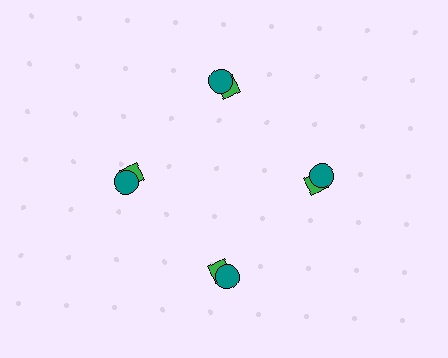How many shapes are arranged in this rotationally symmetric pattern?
There are 8 shapes, arranged in 4 groups of 2.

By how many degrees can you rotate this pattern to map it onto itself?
The pattern maps onto itself every 90 degrees of rotation.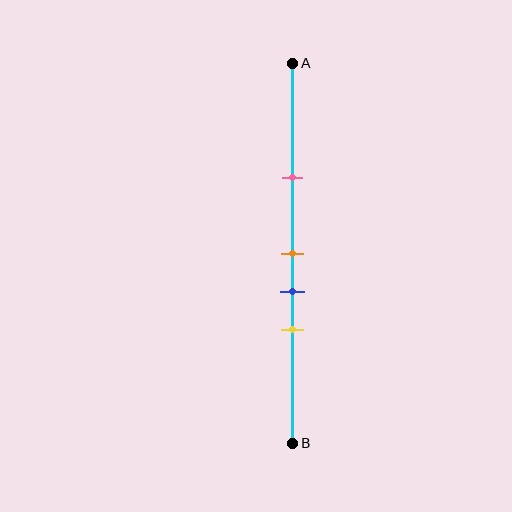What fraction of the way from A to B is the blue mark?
The blue mark is approximately 60% (0.6) of the way from A to B.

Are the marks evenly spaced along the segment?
No, the marks are not evenly spaced.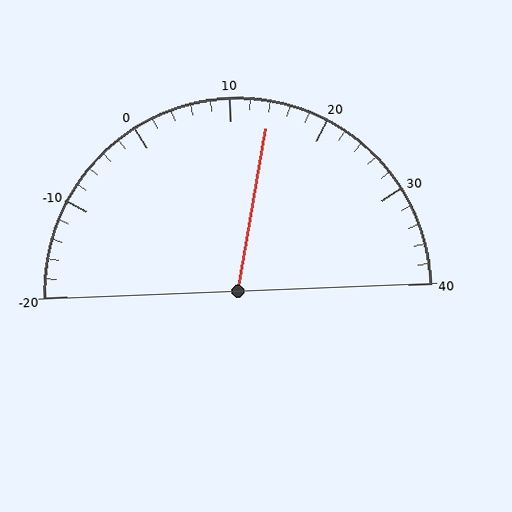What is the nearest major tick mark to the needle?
The nearest major tick mark is 10.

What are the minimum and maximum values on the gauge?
The gauge ranges from -20 to 40.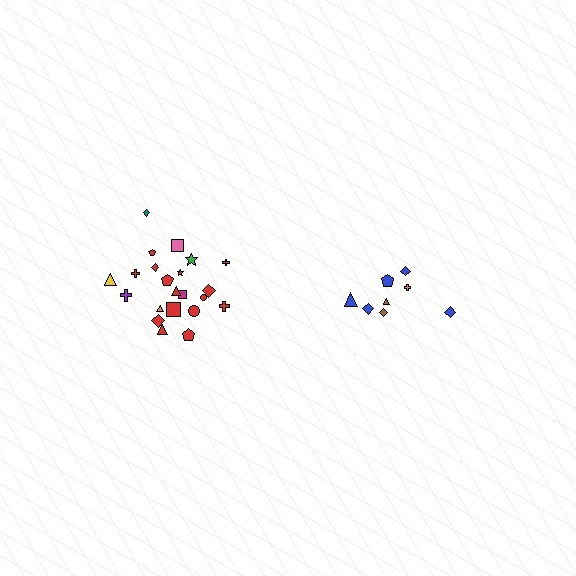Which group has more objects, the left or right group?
The left group.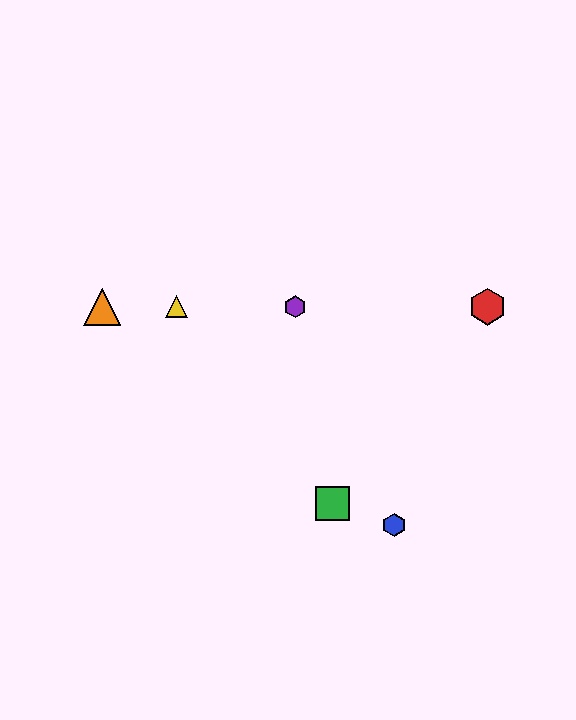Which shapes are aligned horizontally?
The red hexagon, the yellow triangle, the purple hexagon, the orange triangle are aligned horizontally.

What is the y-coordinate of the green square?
The green square is at y≈504.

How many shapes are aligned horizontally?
4 shapes (the red hexagon, the yellow triangle, the purple hexagon, the orange triangle) are aligned horizontally.